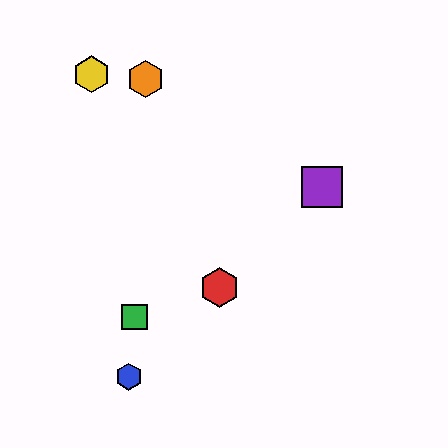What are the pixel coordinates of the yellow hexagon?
The yellow hexagon is at (91, 74).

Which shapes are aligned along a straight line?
The red hexagon, the blue hexagon, the purple square are aligned along a straight line.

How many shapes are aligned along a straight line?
3 shapes (the red hexagon, the blue hexagon, the purple square) are aligned along a straight line.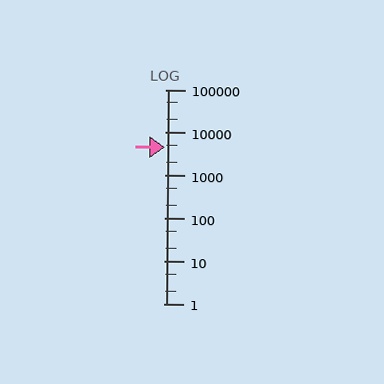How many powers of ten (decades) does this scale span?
The scale spans 5 decades, from 1 to 100000.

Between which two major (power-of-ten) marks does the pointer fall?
The pointer is between 1000 and 10000.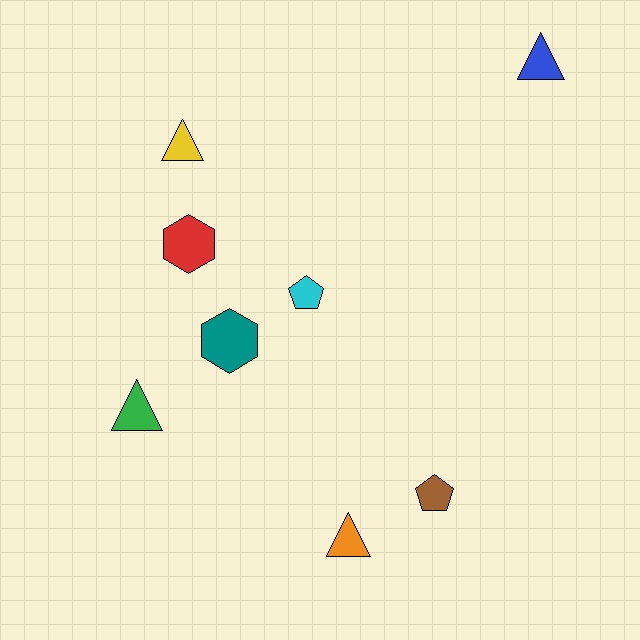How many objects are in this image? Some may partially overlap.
There are 8 objects.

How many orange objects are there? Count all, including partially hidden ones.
There is 1 orange object.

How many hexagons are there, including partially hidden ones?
There are 2 hexagons.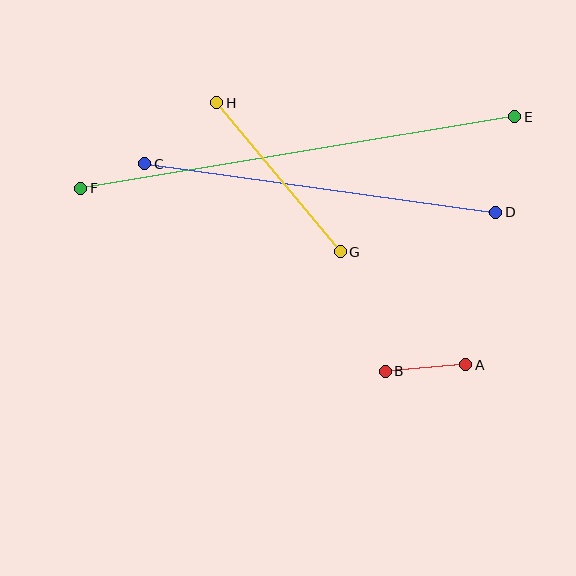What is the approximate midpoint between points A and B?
The midpoint is at approximately (425, 368) pixels.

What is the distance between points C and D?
The distance is approximately 355 pixels.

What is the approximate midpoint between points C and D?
The midpoint is at approximately (320, 188) pixels.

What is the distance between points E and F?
The distance is approximately 440 pixels.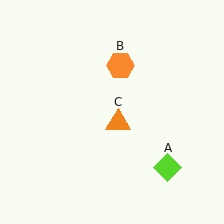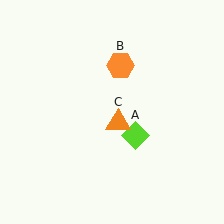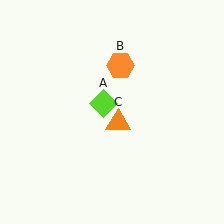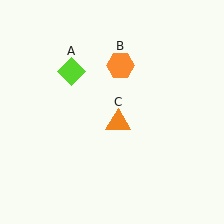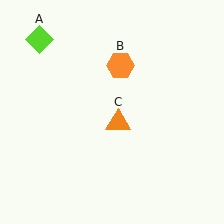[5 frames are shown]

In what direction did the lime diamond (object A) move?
The lime diamond (object A) moved up and to the left.